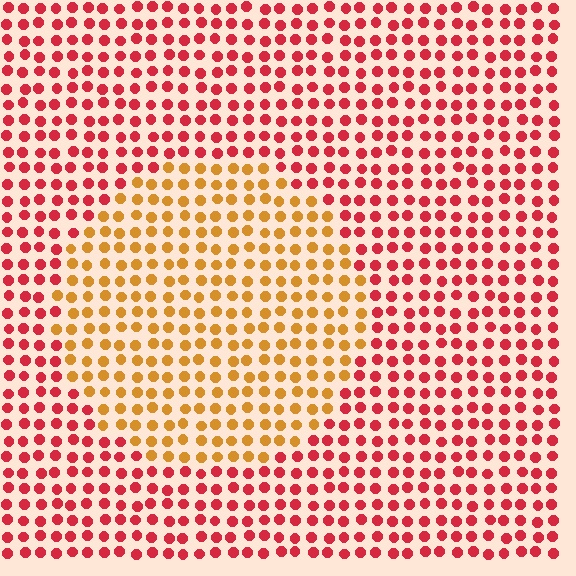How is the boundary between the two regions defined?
The boundary is defined purely by a slight shift in hue (about 44 degrees). Spacing, size, and orientation are identical on both sides.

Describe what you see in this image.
The image is filled with small red elements in a uniform arrangement. A circle-shaped region is visible where the elements are tinted to a slightly different hue, forming a subtle color boundary.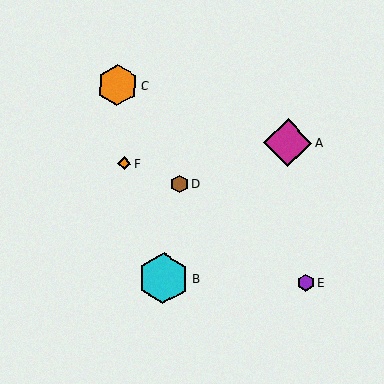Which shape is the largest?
The cyan hexagon (labeled B) is the largest.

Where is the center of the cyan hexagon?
The center of the cyan hexagon is at (163, 279).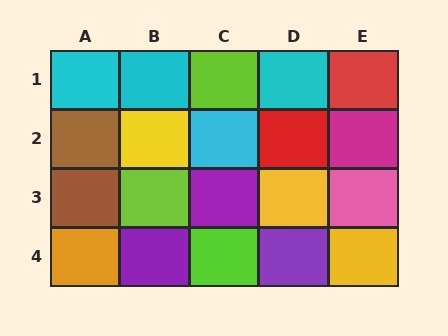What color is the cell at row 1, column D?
Cyan.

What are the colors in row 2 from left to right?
Brown, yellow, cyan, red, magenta.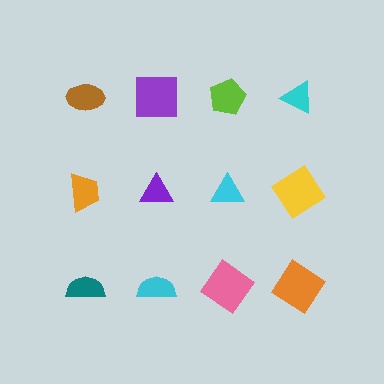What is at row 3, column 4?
An orange diamond.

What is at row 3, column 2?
A cyan semicircle.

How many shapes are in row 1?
4 shapes.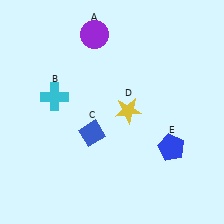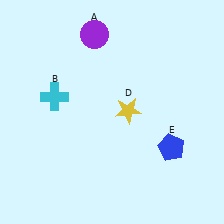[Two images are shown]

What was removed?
The blue diamond (C) was removed in Image 2.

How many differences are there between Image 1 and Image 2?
There is 1 difference between the two images.